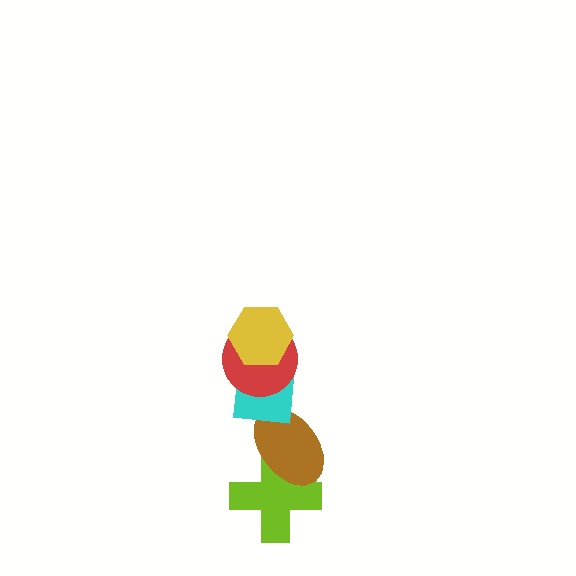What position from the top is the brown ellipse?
The brown ellipse is 4th from the top.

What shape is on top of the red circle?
The yellow hexagon is on top of the red circle.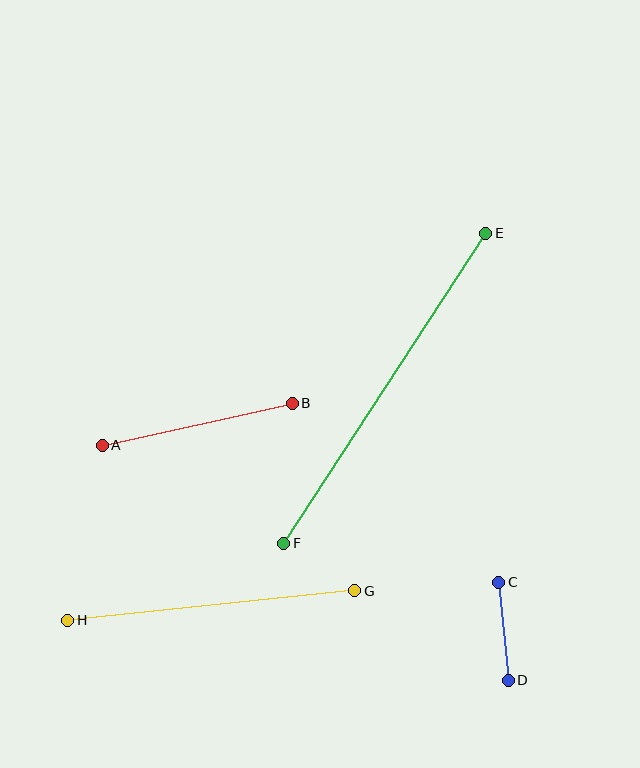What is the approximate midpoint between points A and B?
The midpoint is at approximately (197, 424) pixels.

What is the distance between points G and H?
The distance is approximately 289 pixels.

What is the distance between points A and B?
The distance is approximately 194 pixels.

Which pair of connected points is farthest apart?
Points E and F are farthest apart.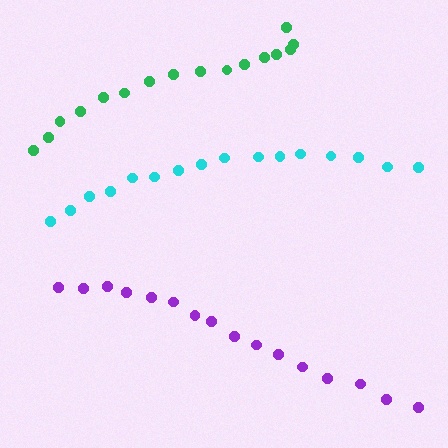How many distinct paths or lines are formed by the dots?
There are 3 distinct paths.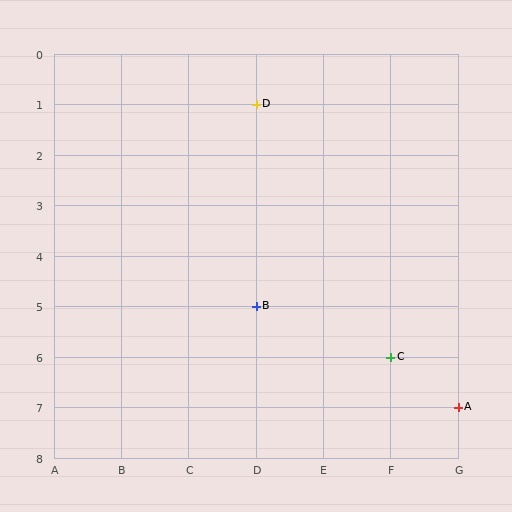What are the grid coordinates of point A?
Point A is at grid coordinates (G, 7).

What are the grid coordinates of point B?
Point B is at grid coordinates (D, 5).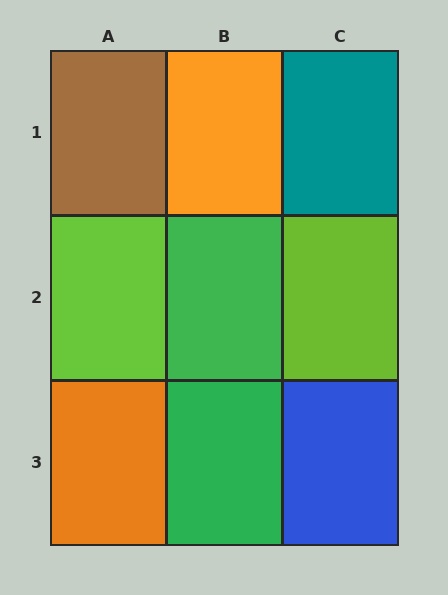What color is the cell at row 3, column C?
Blue.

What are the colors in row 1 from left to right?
Brown, orange, teal.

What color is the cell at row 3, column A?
Orange.